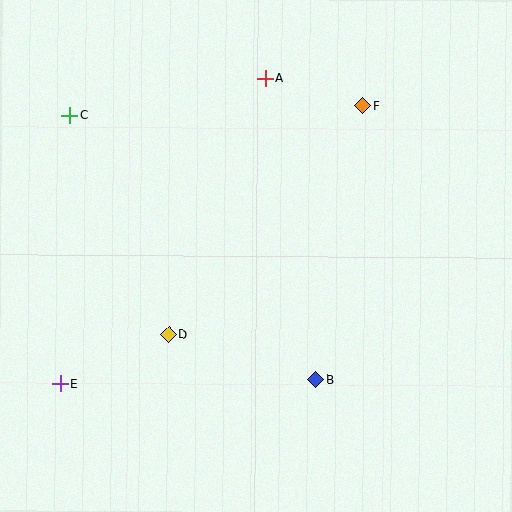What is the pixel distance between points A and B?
The distance between A and B is 306 pixels.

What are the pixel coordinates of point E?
Point E is at (60, 384).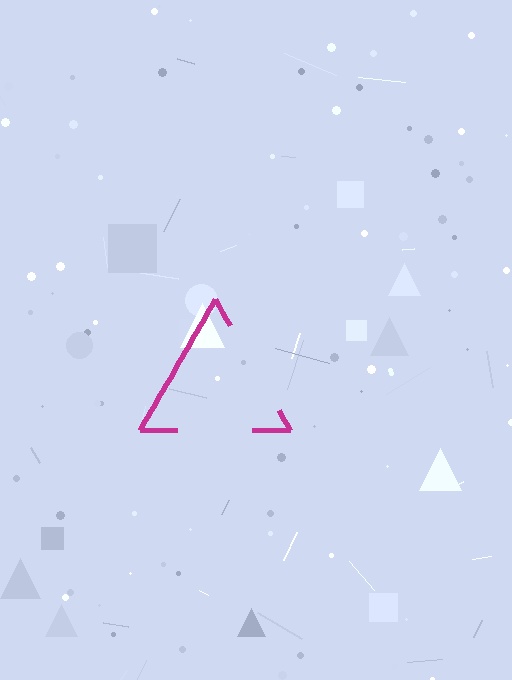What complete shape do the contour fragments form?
The contour fragments form a triangle.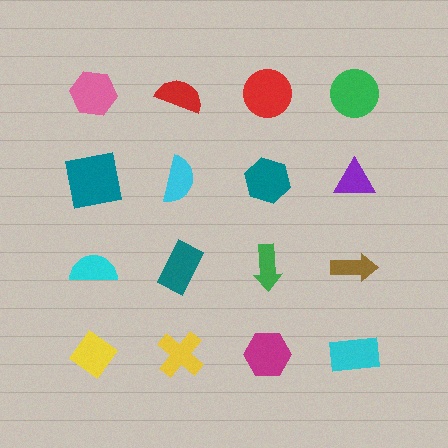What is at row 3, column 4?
A brown arrow.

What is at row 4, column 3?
A magenta hexagon.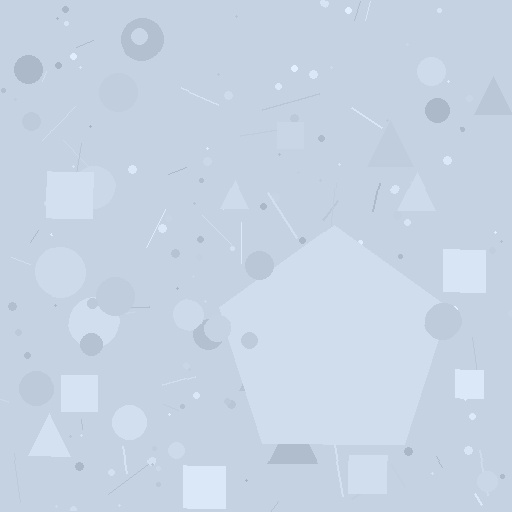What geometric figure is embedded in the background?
A pentagon is embedded in the background.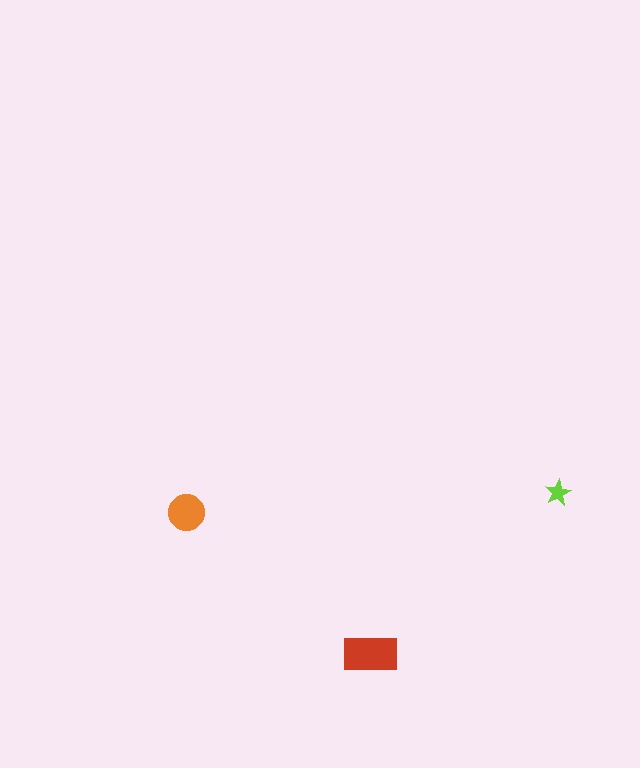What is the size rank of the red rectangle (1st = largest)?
1st.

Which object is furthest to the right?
The lime star is rightmost.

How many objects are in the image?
There are 3 objects in the image.